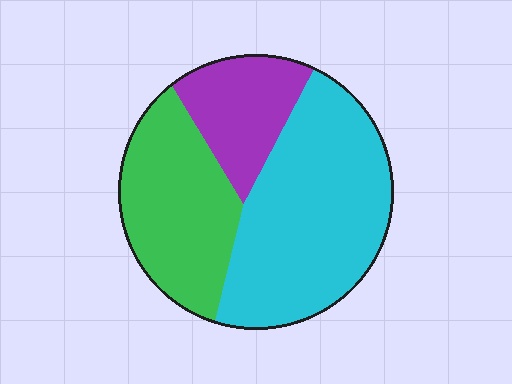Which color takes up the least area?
Purple, at roughly 20%.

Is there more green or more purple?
Green.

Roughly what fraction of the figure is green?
Green covers 32% of the figure.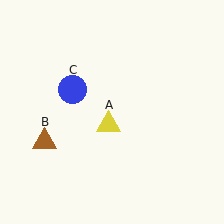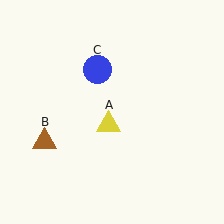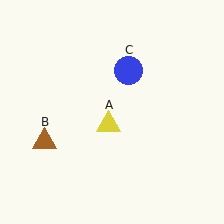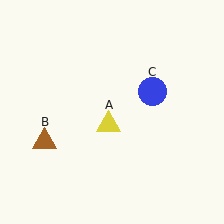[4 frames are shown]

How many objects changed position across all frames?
1 object changed position: blue circle (object C).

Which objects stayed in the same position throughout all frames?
Yellow triangle (object A) and brown triangle (object B) remained stationary.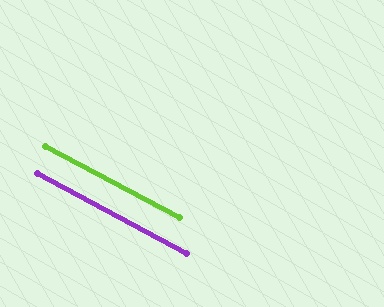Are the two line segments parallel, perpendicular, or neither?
Parallel — their directions differ by only 0.3°.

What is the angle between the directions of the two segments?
Approximately 0 degrees.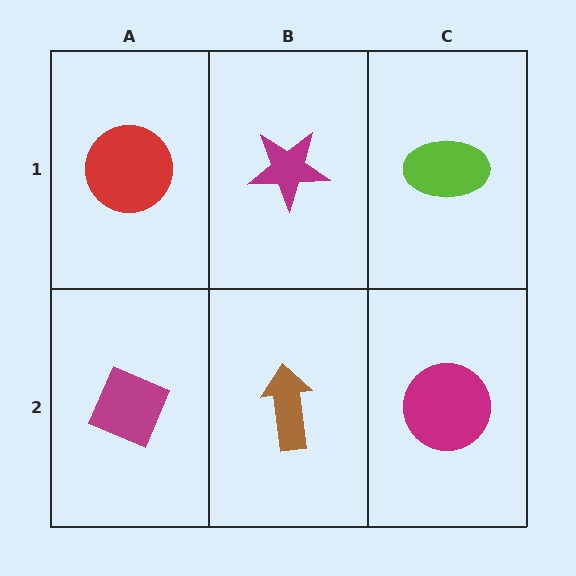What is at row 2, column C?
A magenta circle.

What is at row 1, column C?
A lime ellipse.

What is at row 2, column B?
A brown arrow.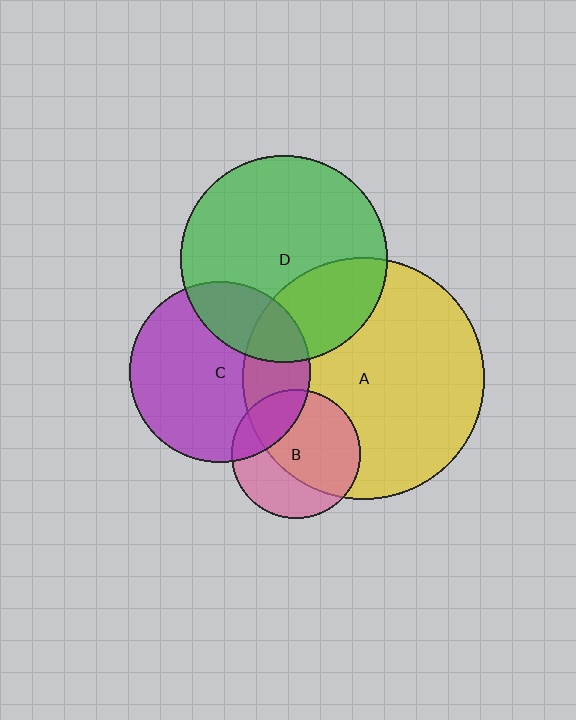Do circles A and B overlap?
Yes.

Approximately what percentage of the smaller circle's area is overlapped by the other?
Approximately 65%.